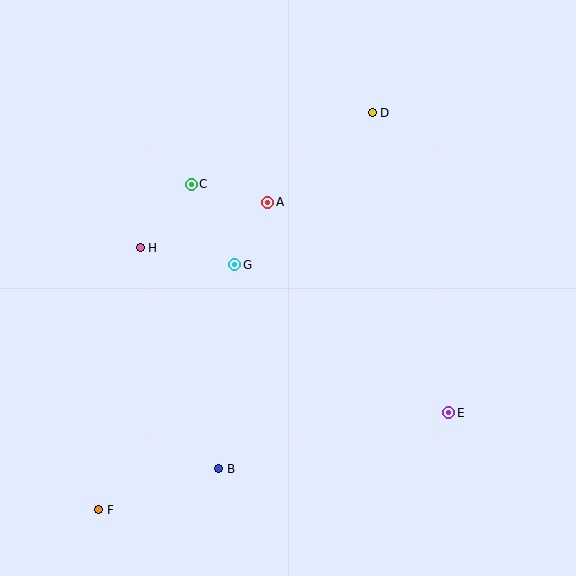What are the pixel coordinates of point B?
Point B is at (219, 469).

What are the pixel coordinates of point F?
Point F is at (99, 510).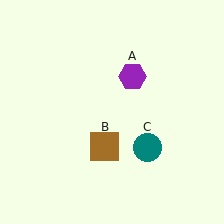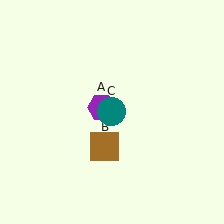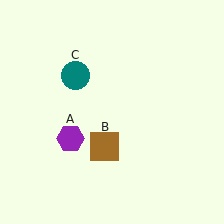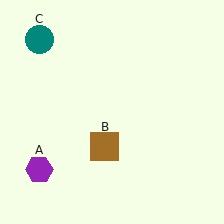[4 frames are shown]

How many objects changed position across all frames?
2 objects changed position: purple hexagon (object A), teal circle (object C).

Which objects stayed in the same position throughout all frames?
Brown square (object B) remained stationary.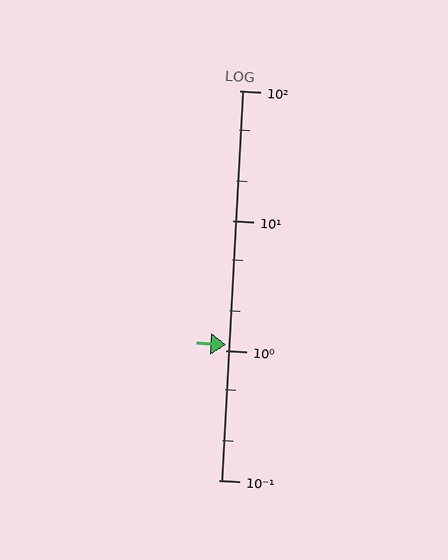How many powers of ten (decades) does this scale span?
The scale spans 3 decades, from 0.1 to 100.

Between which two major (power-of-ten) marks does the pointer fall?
The pointer is between 1 and 10.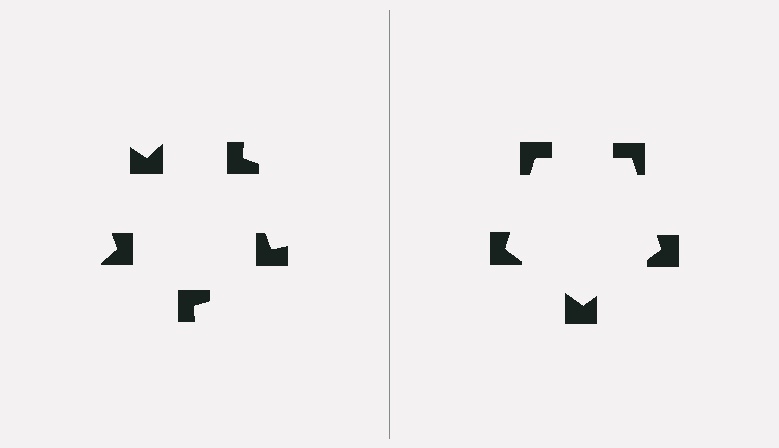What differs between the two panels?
The notched squares are positioned identically on both sides; only the wedge orientations differ. On the right they align to a pentagon; on the left they are misaligned.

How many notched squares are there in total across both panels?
10 — 5 on each side.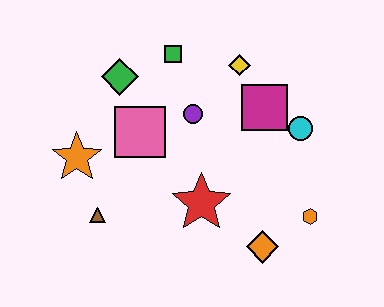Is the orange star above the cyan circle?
No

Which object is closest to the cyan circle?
The magenta square is closest to the cyan circle.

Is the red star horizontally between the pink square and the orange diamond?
Yes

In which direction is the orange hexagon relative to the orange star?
The orange hexagon is to the right of the orange star.